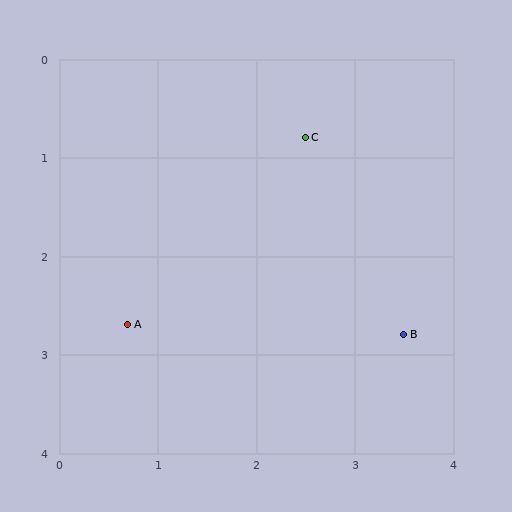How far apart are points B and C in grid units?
Points B and C are about 2.2 grid units apart.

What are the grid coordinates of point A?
Point A is at approximately (0.7, 2.7).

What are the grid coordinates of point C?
Point C is at approximately (2.5, 0.8).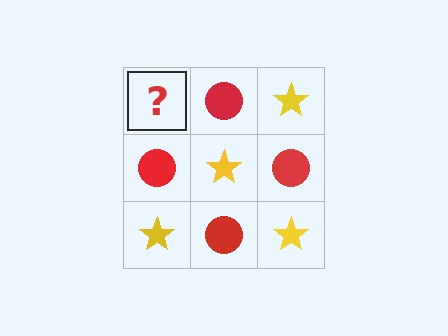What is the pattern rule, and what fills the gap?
The rule is that it alternates yellow star and red circle in a checkerboard pattern. The gap should be filled with a yellow star.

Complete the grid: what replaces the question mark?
The question mark should be replaced with a yellow star.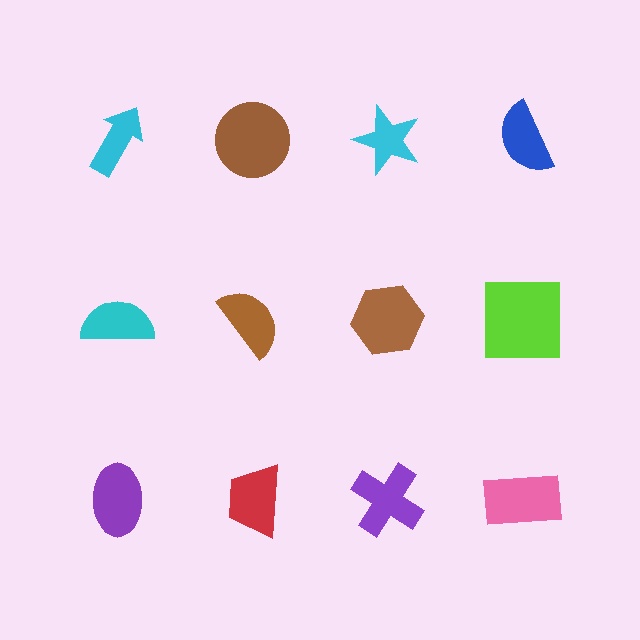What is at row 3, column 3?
A purple cross.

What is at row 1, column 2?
A brown circle.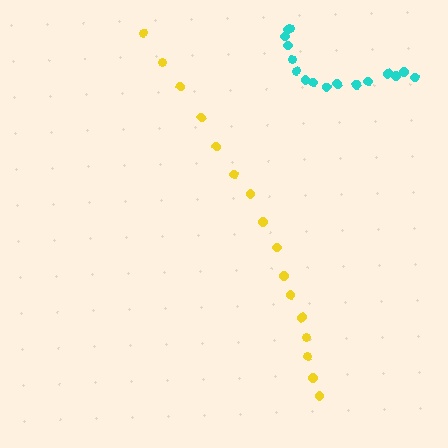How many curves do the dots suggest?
There are 2 distinct paths.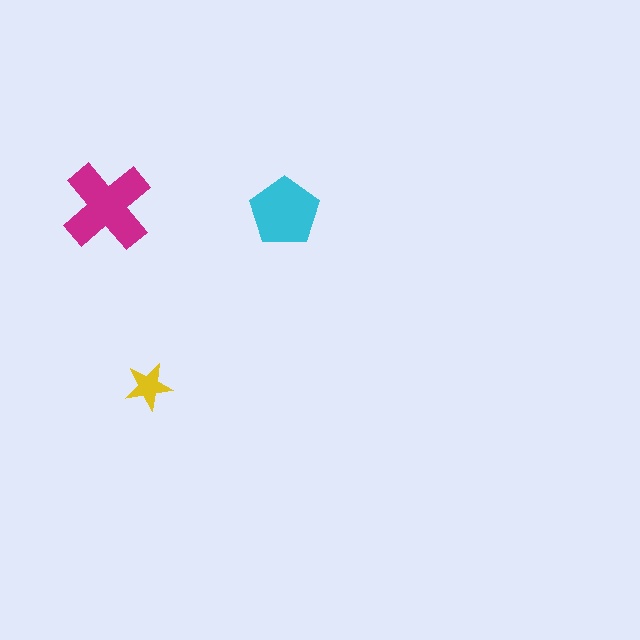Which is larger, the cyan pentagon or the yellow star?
The cyan pentagon.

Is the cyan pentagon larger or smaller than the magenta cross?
Smaller.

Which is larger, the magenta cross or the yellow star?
The magenta cross.